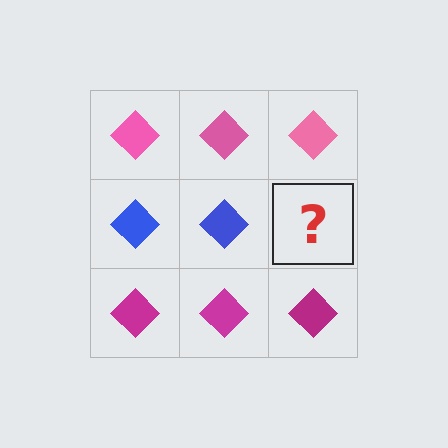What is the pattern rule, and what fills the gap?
The rule is that each row has a consistent color. The gap should be filled with a blue diamond.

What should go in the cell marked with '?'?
The missing cell should contain a blue diamond.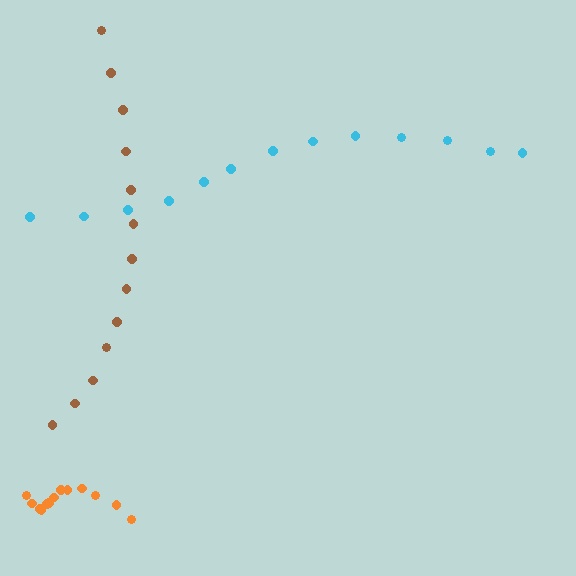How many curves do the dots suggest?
There are 3 distinct paths.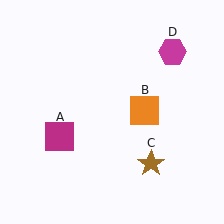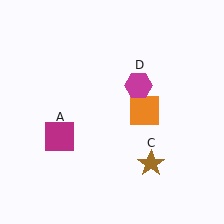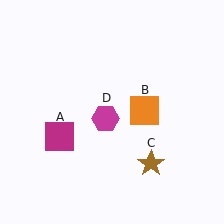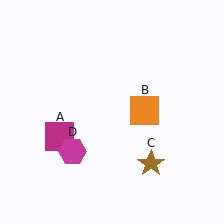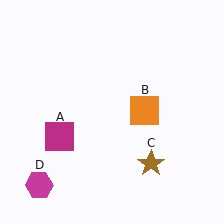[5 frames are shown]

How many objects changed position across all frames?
1 object changed position: magenta hexagon (object D).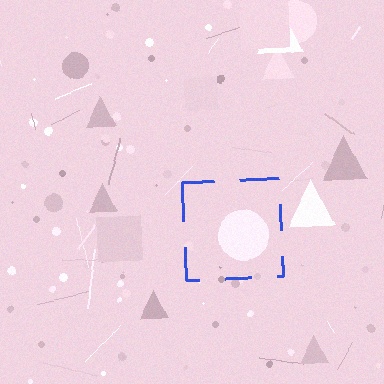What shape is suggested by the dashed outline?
The dashed outline suggests a square.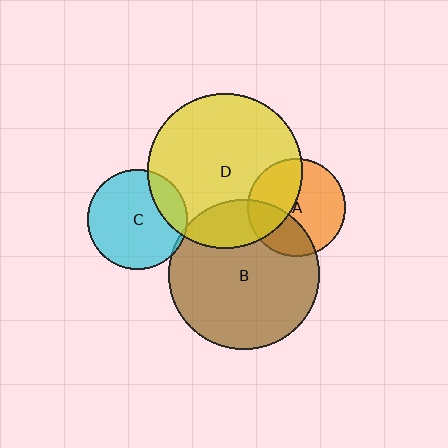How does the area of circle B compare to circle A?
Approximately 2.4 times.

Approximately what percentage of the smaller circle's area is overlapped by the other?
Approximately 30%.